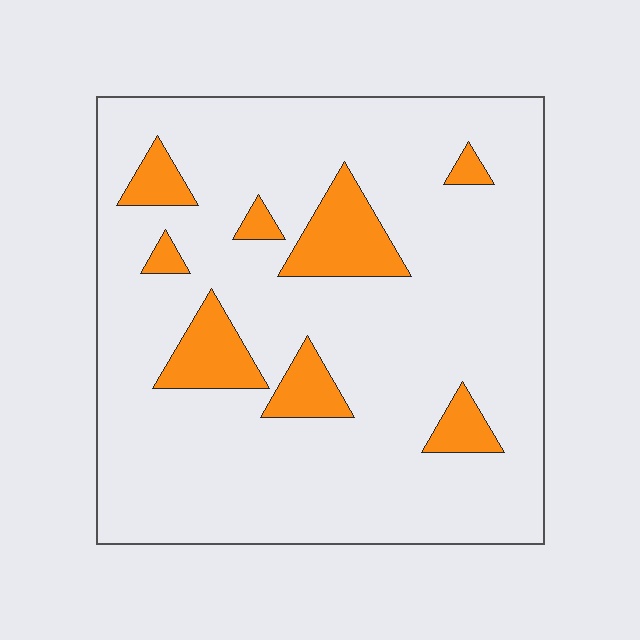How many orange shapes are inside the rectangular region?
8.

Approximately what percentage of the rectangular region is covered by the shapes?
Approximately 15%.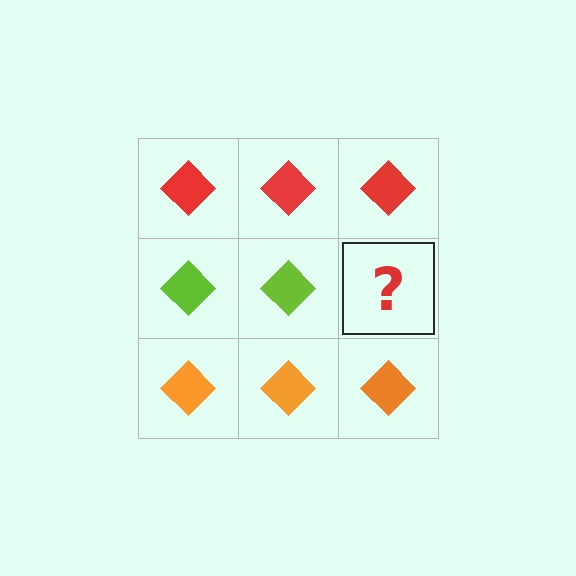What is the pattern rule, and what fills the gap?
The rule is that each row has a consistent color. The gap should be filled with a lime diamond.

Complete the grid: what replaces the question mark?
The question mark should be replaced with a lime diamond.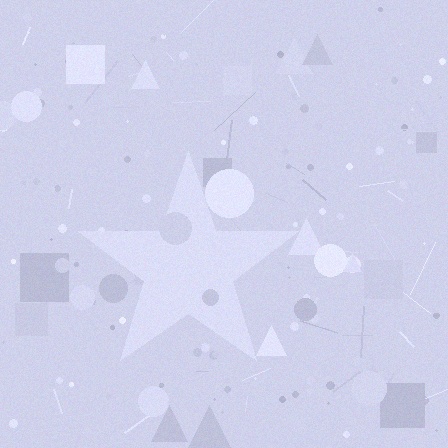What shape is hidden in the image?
A star is hidden in the image.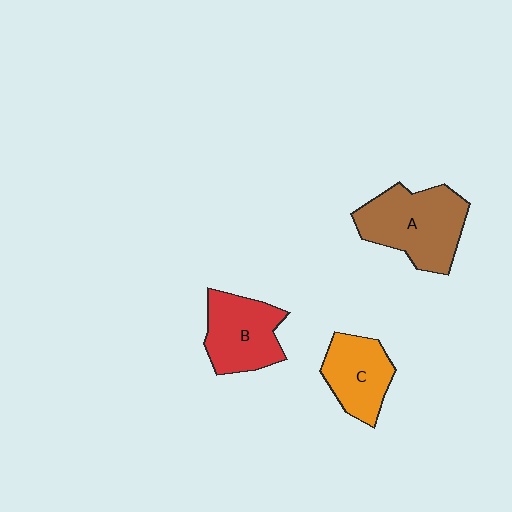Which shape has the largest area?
Shape A (brown).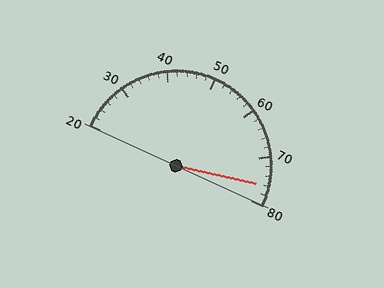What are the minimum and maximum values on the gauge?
The gauge ranges from 20 to 80.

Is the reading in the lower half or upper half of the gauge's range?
The reading is in the upper half of the range (20 to 80).